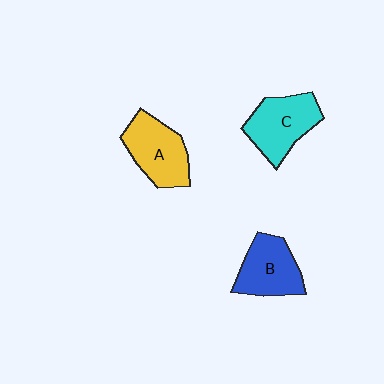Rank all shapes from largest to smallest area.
From largest to smallest: C (cyan), A (yellow), B (blue).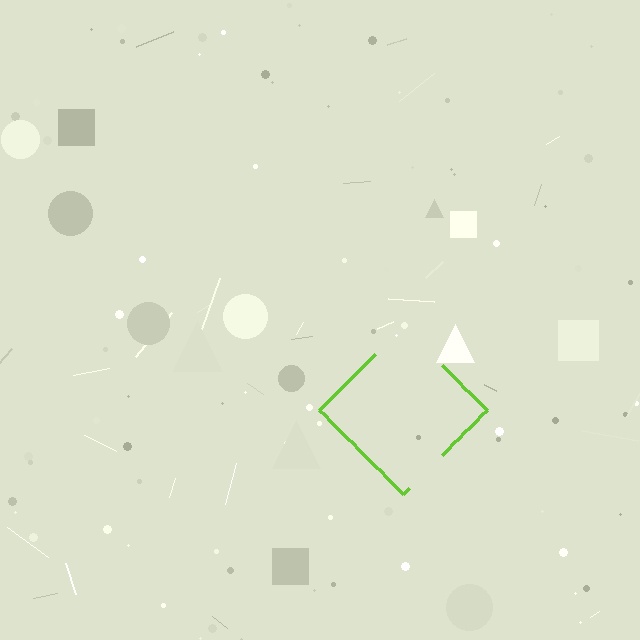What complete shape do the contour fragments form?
The contour fragments form a diamond.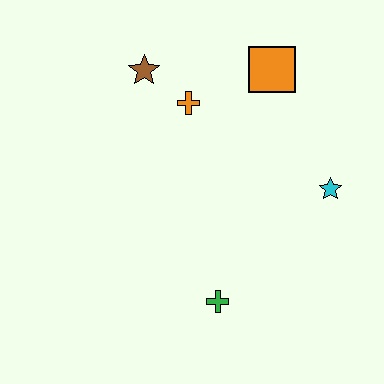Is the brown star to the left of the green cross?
Yes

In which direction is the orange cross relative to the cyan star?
The orange cross is to the left of the cyan star.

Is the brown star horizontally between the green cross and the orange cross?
No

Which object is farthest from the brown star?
The green cross is farthest from the brown star.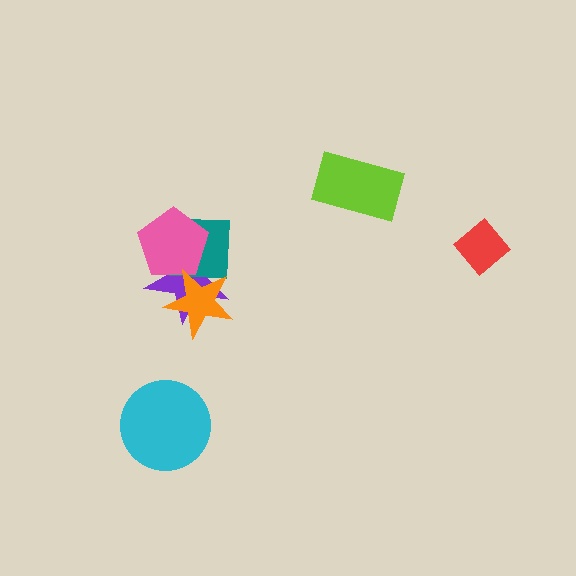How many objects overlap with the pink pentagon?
3 objects overlap with the pink pentagon.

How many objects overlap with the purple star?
3 objects overlap with the purple star.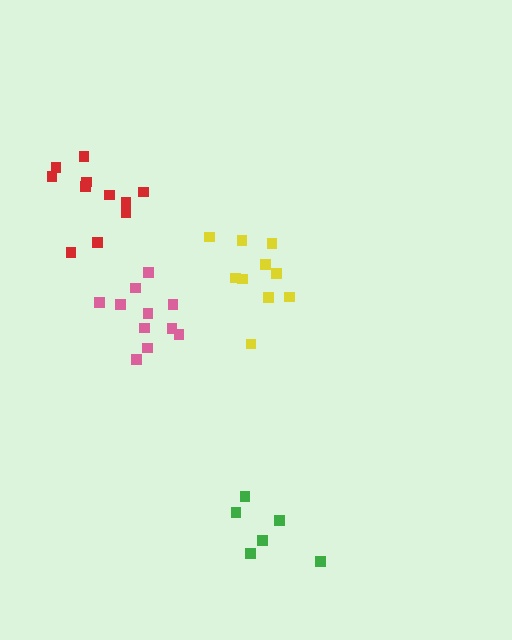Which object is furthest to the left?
The red cluster is leftmost.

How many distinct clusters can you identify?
There are 4 distinct clusters.